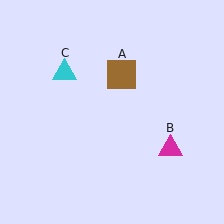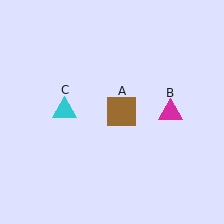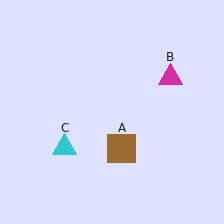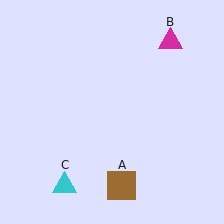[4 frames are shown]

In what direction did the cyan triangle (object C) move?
The cyan triangle (object C) moved down.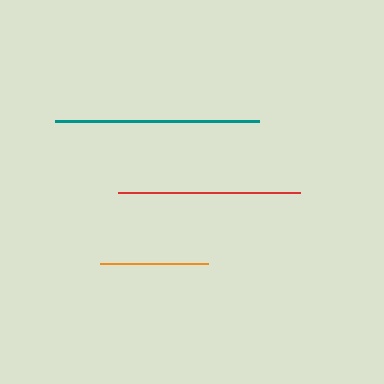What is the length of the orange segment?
The orange segment is approximately 107 pixels long.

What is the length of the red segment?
The red segment is approximately 182 pixels long.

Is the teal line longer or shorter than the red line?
The teal line is longer than the red line.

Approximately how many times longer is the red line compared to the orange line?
The red line is approximately 1.7 times the length of the orange line.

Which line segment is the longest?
The teal line is the longest at approximately 204 pixels.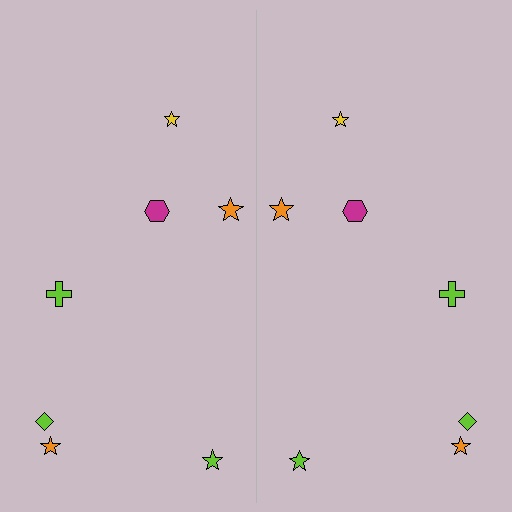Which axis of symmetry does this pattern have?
The pattern has a vertical axis of symmetry running through the center of the image.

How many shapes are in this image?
There are 14 shapes in this image.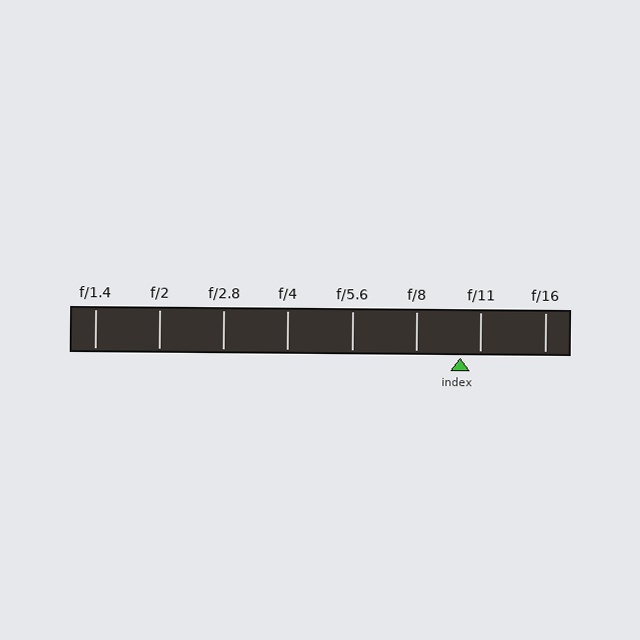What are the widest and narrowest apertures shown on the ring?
The widest aperture shown is f/1.4 and the narrowest is f/16.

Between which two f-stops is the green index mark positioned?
The index mark is between f/8 and f/11.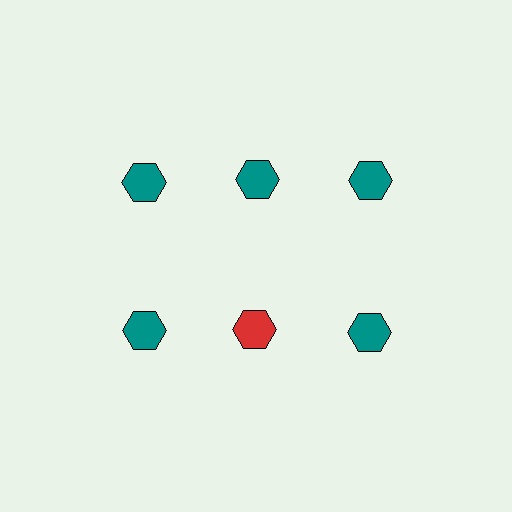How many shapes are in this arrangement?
There are 6 shapes arranged in a grid pattern.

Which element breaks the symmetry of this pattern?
The red hexagon in the second row, second from left column breaks the symmetry. All other shapes are teal hexagons.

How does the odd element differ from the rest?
It has a different color: red instead of teal.